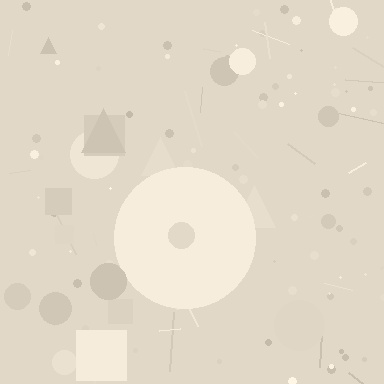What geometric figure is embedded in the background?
A circle is embedded in the background.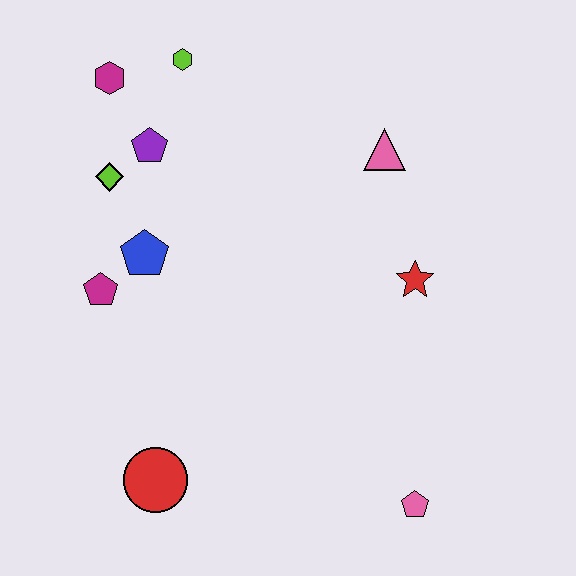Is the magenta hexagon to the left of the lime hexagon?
Yes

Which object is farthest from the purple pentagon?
The pink pentagon is farthest from the purple pentagon.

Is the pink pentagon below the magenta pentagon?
Yes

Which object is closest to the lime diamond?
The purple pentagon is closest to the lime diamond.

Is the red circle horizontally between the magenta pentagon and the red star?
Yes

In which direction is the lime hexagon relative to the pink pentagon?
The lime hexagon is above the pink pentagon.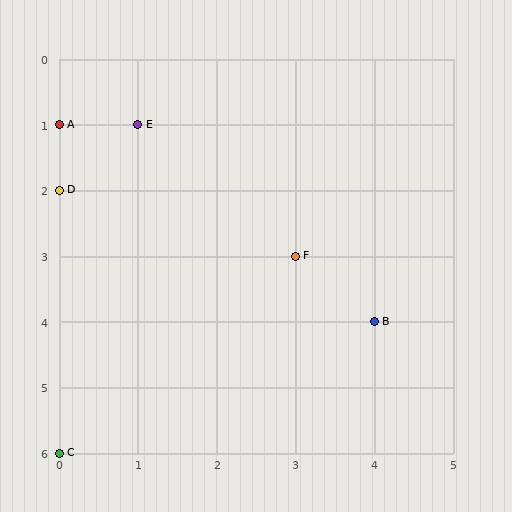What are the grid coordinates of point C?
Point C is at grid coordinates (0, 6).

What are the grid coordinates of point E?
Point E is at grid coordinates (1, 1).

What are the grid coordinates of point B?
Point B is at grid coordinates (4, 4).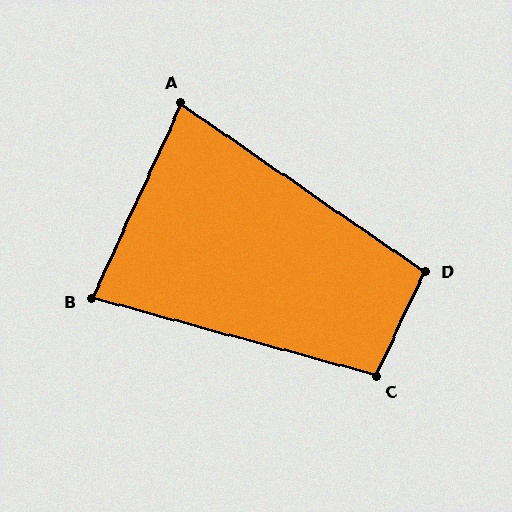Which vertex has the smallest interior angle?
A, at approximately 80 degrees.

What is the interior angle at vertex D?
Approximately 99 degrees (obtuse).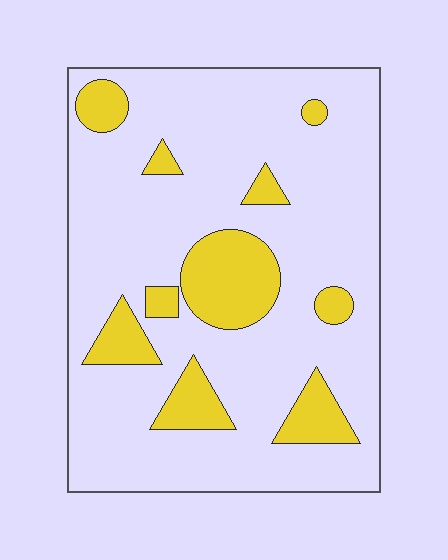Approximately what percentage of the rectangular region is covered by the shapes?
Approximately 20%.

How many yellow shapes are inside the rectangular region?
10.